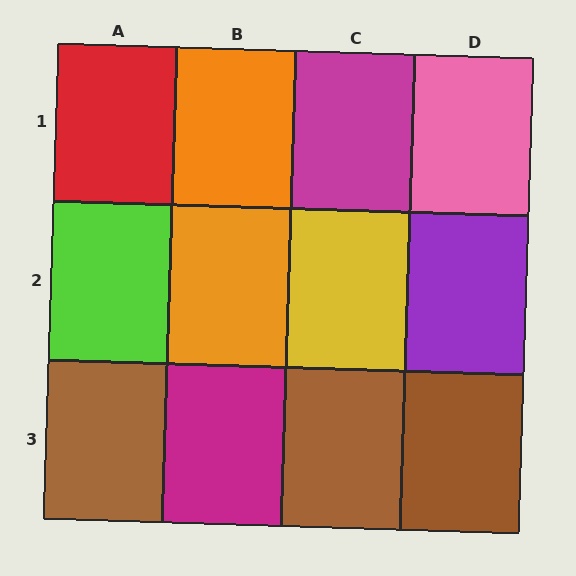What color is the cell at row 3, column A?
Brown.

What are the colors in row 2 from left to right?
Lime, orange, yellow, purple.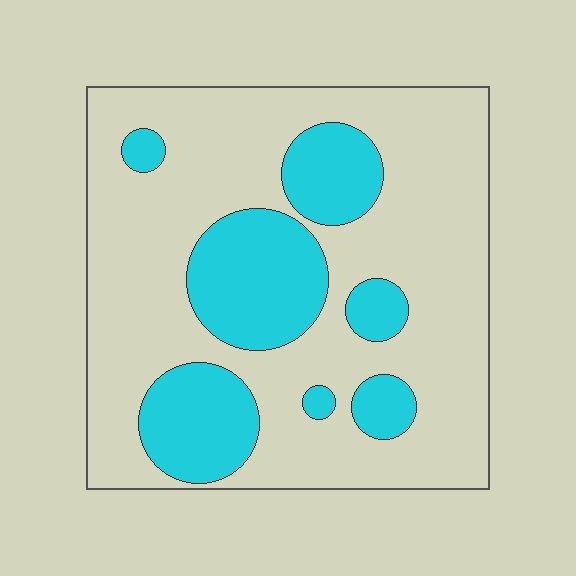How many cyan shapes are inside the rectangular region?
7.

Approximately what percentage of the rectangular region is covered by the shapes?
Approximately 30%.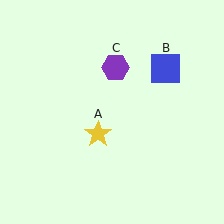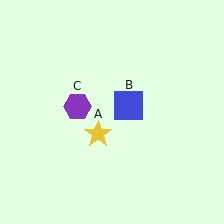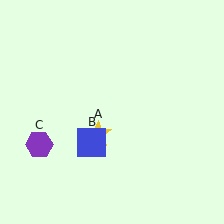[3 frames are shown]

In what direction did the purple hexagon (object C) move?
The purple hexagon (object C) moved down and to the left.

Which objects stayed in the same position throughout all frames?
Yellow star (object A) remained stationary.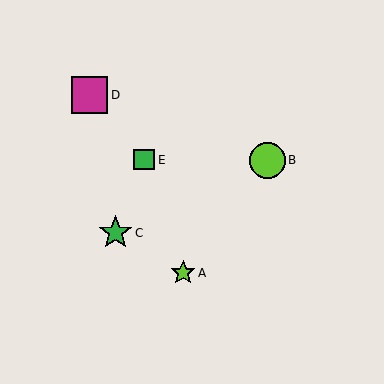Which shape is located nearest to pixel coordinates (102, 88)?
The magenta square (labeled D) at (89, 95) is nearest to that location.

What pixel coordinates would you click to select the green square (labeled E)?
Click at (144, 160) to select the green square E.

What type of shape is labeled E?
Shape E is a green square.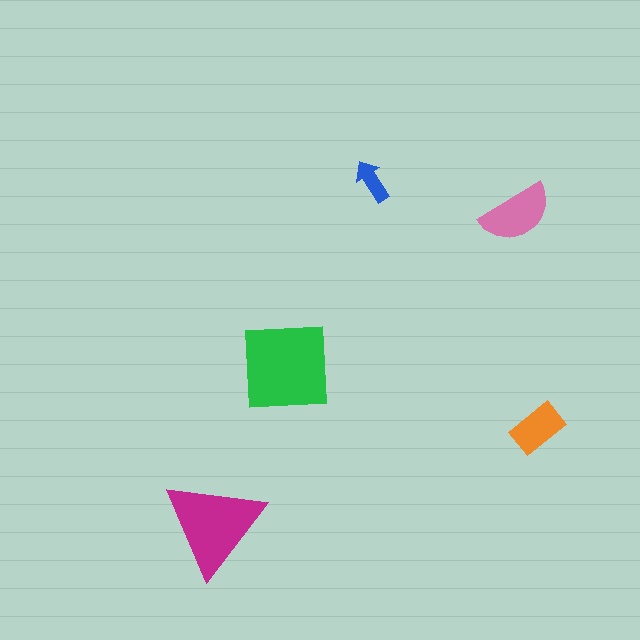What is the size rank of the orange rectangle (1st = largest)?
4th.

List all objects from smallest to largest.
The blue arrow, the orange rectangle, the pink semicircle, the magenta triangle, the green square.